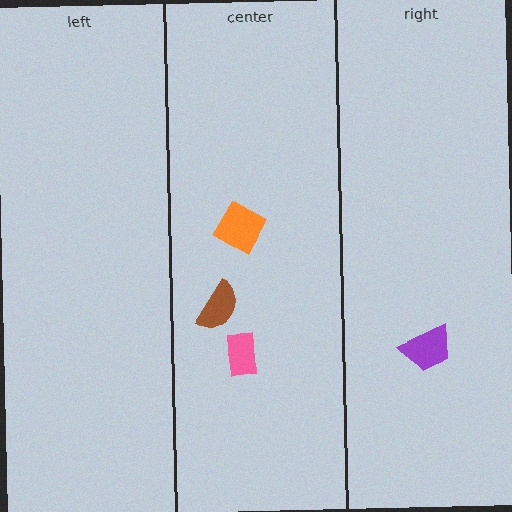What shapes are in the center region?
The orange diamond, the brown semicircle, the pink rectangle.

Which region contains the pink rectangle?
The center region.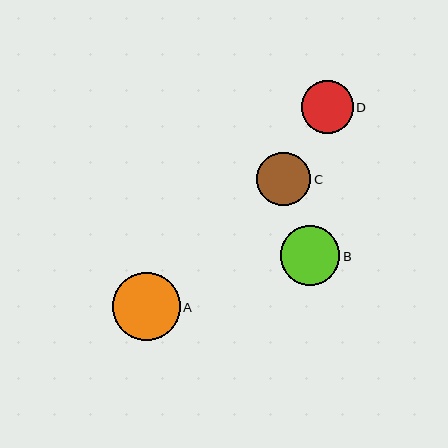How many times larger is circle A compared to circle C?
Circle A is approximately 1.3 times the size of circle C.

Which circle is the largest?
Circle A is the largest with a size of approximately 68 pixels.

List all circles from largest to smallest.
From largest to smallest: A, B, C, D.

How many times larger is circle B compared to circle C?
Circle B is approximately 1.1 times the size of circle C.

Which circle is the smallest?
Circle D is the smallest with a size of approximately 52 pixels.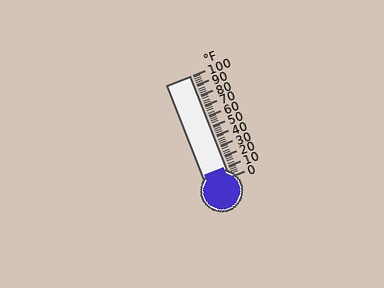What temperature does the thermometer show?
The thermometer shows approximately 10°F.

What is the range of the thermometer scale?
The thermometer scale ranges from 0°F to 100°F.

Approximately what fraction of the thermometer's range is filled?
The thermometer is filled to approximately 10% of its range.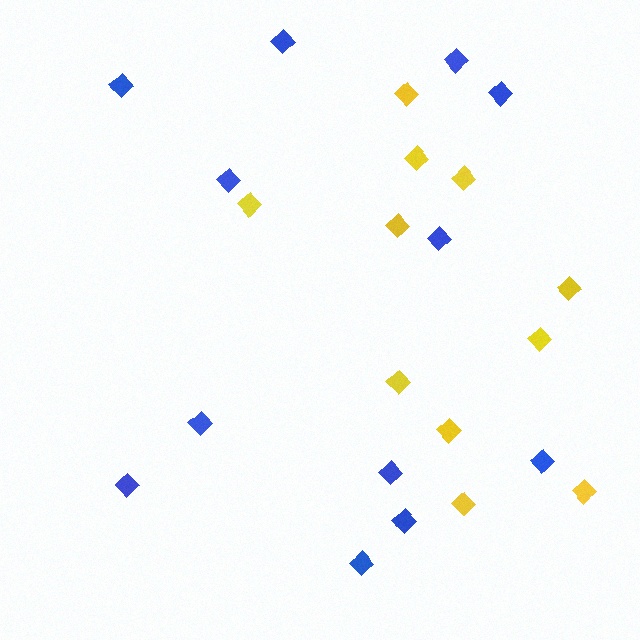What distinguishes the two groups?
There are 2 groups: one group of yellow diamonds (11) and one group of blue diamonds (12).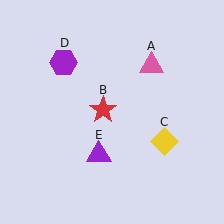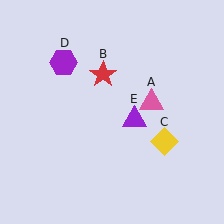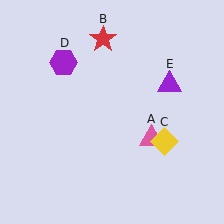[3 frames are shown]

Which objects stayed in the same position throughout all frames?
Yellow diamond (object C) and purple hexagon (object D) remained stationary.